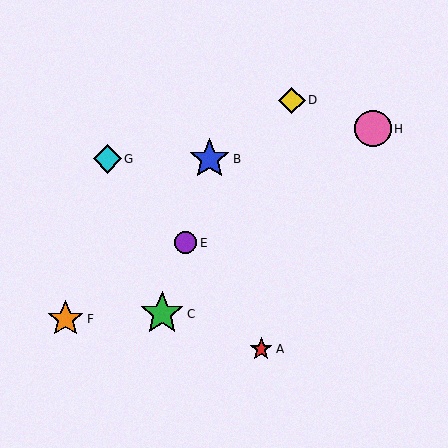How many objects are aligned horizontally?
2 objects (B, G) are aligned horizontally.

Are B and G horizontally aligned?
Yes, both are at y≈159.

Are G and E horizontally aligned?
No, G is at y≈159 and E is at y≈243.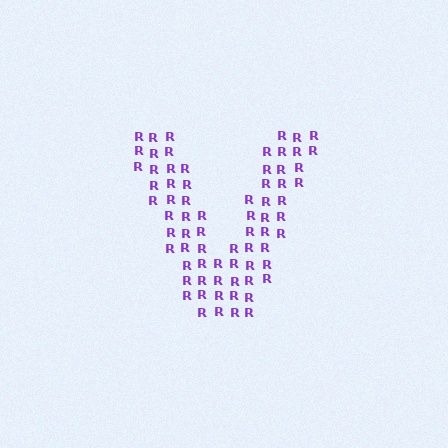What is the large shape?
The large shape is the letter V.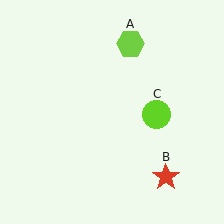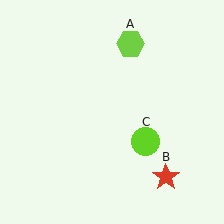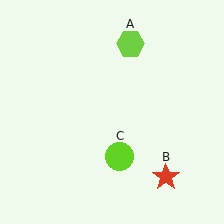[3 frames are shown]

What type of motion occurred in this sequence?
The lime circle (object C) rotated clockwise around the center of the scene.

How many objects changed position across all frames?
1 object changed position: lime circle (object C).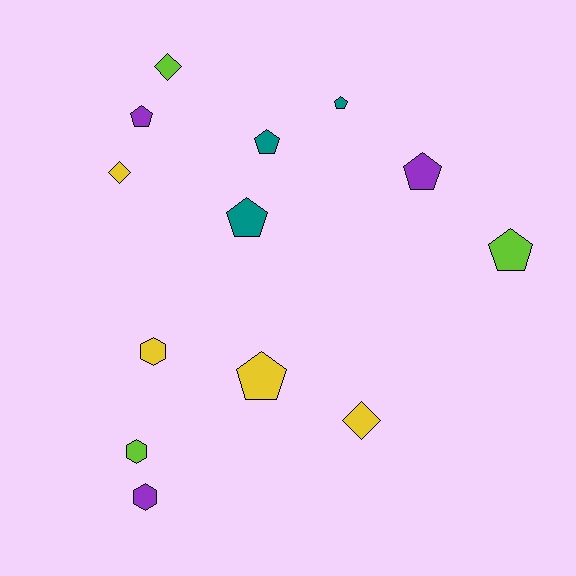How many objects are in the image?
There are 13 objects.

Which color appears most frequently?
Yellow, with 4 objects.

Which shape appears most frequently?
Pentagon, with 7 objects.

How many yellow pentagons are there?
There is 1 yellow pentagon.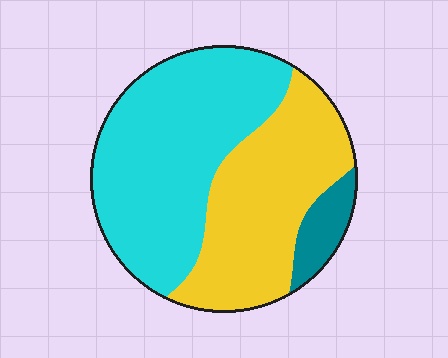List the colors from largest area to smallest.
From largest to smallest: cyan, yellow, teal.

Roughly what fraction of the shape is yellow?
Yellow covers about 40% of the shape.